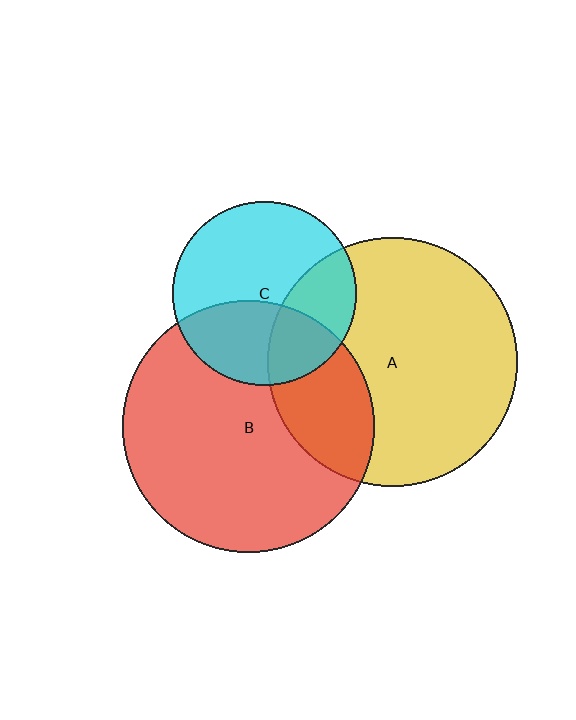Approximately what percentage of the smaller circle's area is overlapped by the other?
Approximately 25%.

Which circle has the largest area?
Circle B (red).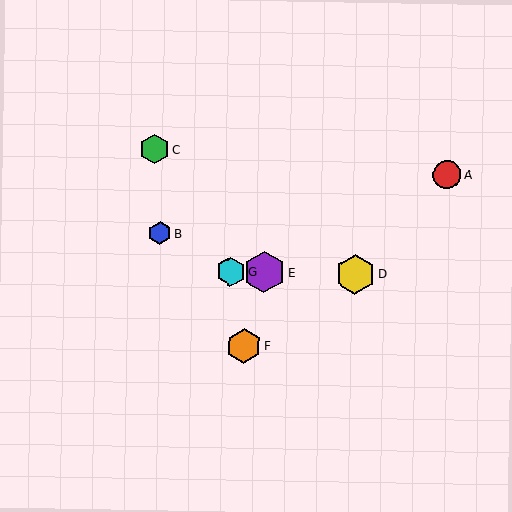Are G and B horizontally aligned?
No, G is at y≈272 and B is at y≈233.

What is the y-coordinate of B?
Object B is at y≈233.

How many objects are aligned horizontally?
3 objects (D, E, G) are aligned horizontally.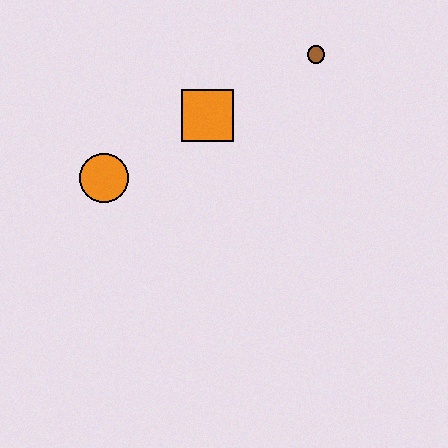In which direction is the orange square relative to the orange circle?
The orange square is to the right of the orange circle.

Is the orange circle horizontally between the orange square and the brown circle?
No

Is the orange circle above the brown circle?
No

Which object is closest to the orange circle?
The orange square is closest to the orange circle.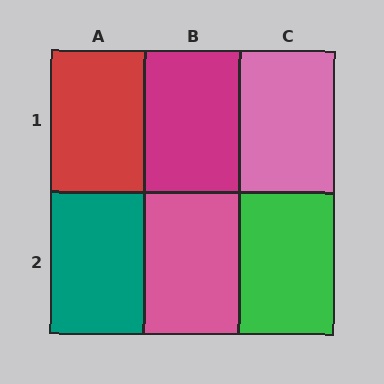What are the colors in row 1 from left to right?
Red, magenta, pink.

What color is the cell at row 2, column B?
Pink.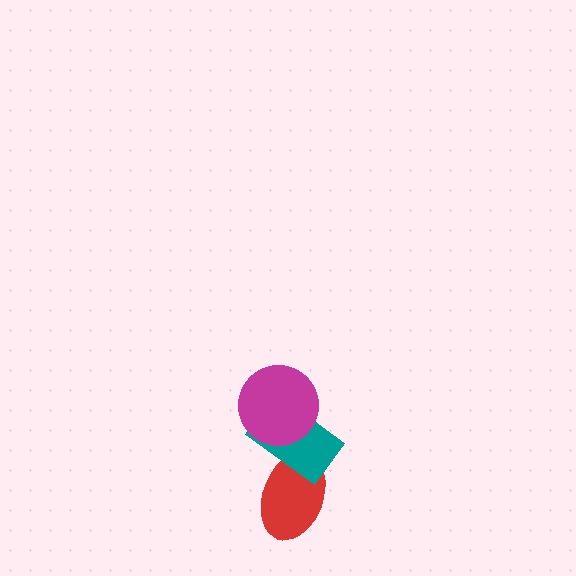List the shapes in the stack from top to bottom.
From top to bottom: the magenta circle, the teal rectangle, the red ellipse.